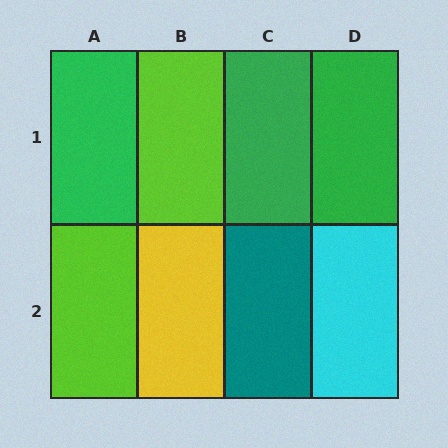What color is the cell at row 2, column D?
Cyan.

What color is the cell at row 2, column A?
Lime.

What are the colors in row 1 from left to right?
Green, lime, green, green.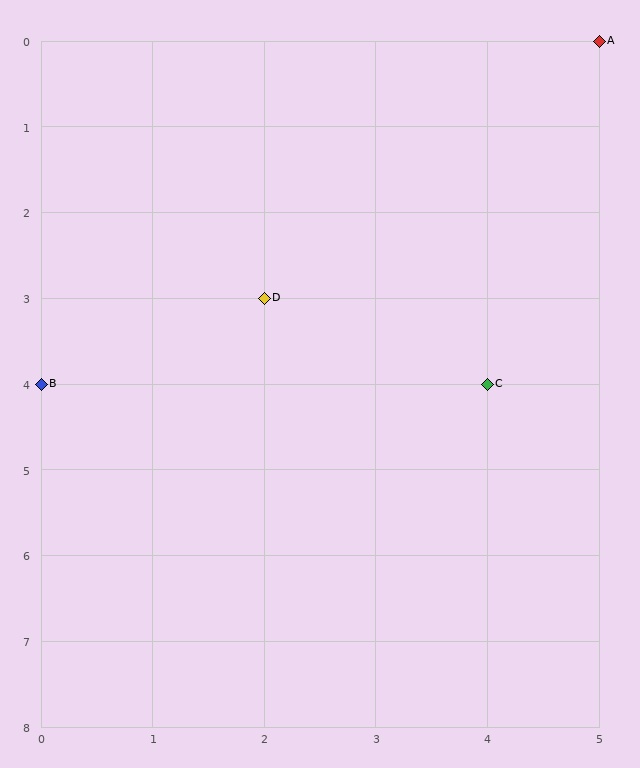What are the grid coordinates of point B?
Point B is at grid coordinates (0, 4).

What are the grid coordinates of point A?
Point A is at grid coordinates (5, 0).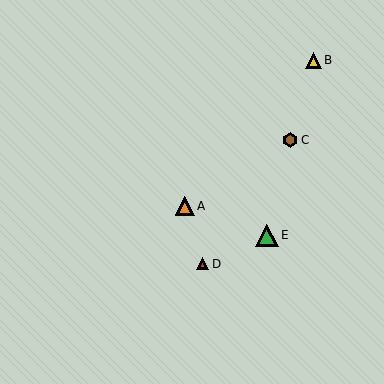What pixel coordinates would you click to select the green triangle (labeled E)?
Click at (267, 235) to select the green triangle E.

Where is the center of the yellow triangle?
The center of the yellow triangle is at (313, 60).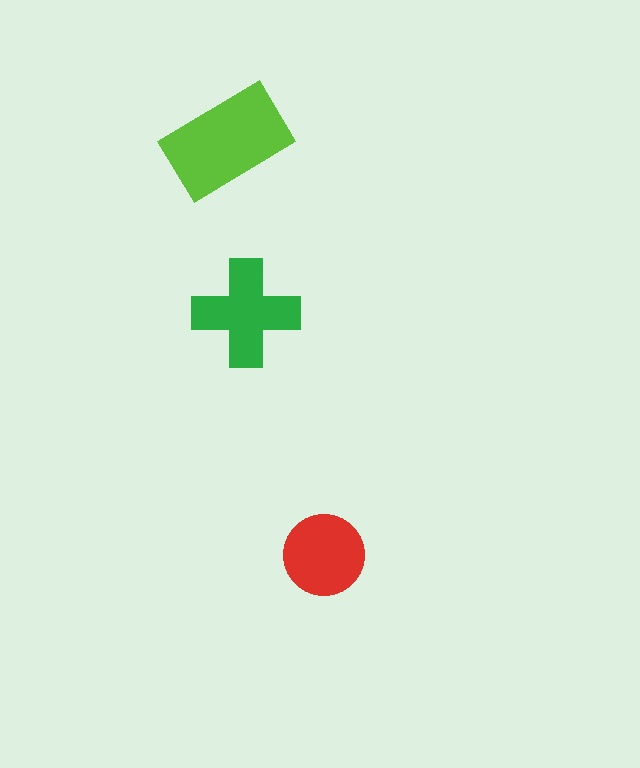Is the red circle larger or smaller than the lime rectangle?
Smaller.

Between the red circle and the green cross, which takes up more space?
The green cross.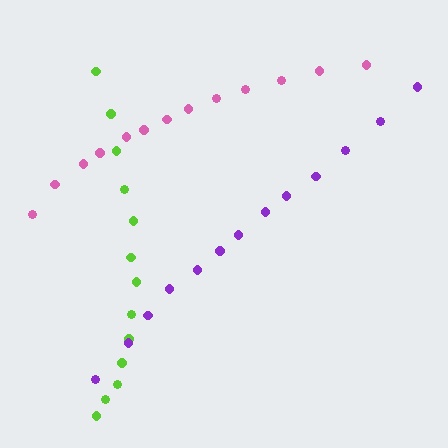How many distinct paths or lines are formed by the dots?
There are 3 distinct paths.